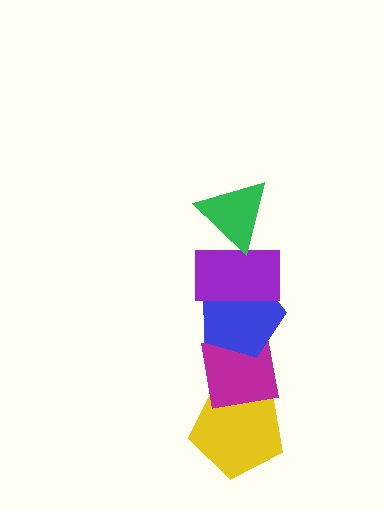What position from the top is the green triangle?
The green triangle is 1st from the top.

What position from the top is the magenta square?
The magenta square is 4th from the top.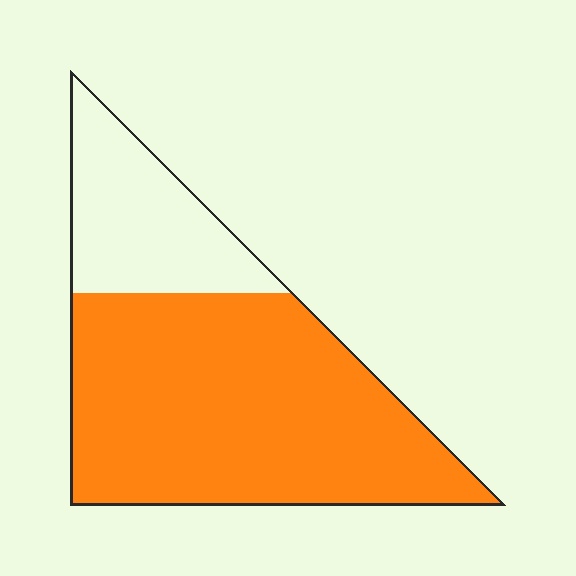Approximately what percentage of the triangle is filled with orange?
Approximately 75%.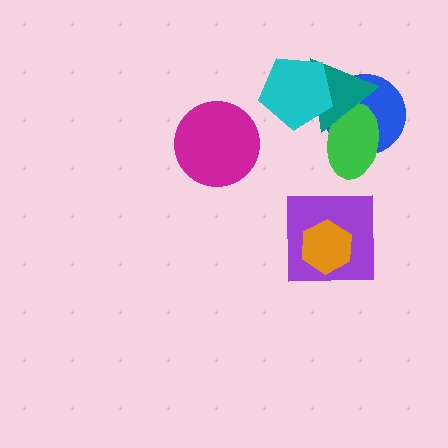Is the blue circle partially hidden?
Yes, it is partially covered by another shape.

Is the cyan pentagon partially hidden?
No, no other shape covers it.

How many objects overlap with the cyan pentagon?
1 object overlaps with the cyan pentagon.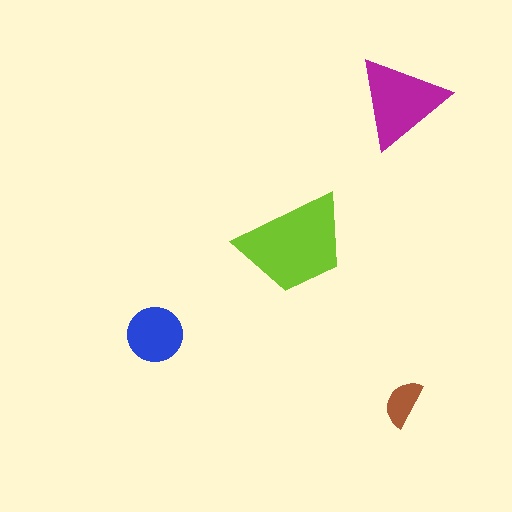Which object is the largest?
The lime trapezoid.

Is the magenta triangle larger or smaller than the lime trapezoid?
Smaller.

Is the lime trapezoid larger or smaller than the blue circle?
Larger.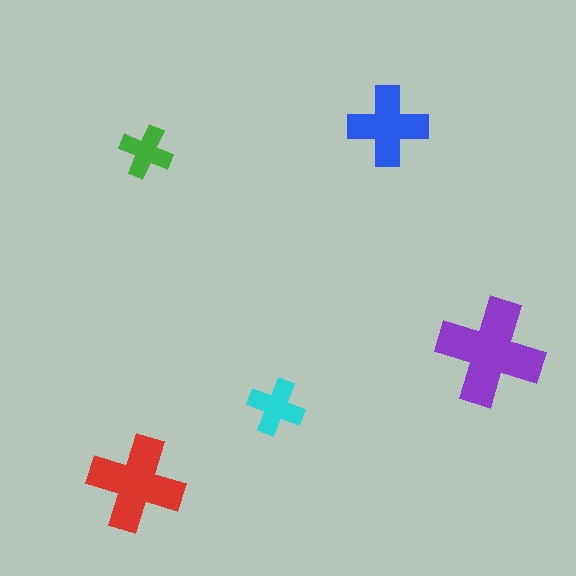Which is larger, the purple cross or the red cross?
The purple one.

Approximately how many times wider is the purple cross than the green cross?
About 2 times wider.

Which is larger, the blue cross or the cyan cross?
The blue one.